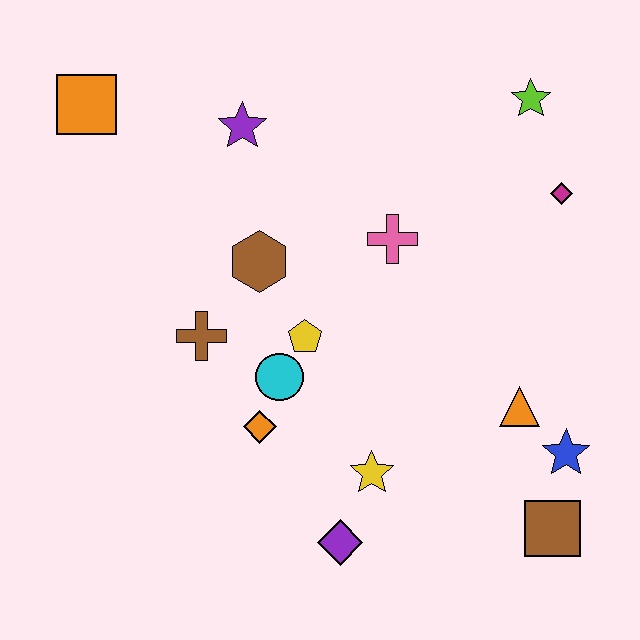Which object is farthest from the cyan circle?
The lime star is farthest from the cyan circle.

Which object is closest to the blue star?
The orange triangle is closest to the blue star.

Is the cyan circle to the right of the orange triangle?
No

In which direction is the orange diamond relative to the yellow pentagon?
The orange diamond is below the yellow pentagon.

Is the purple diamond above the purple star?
No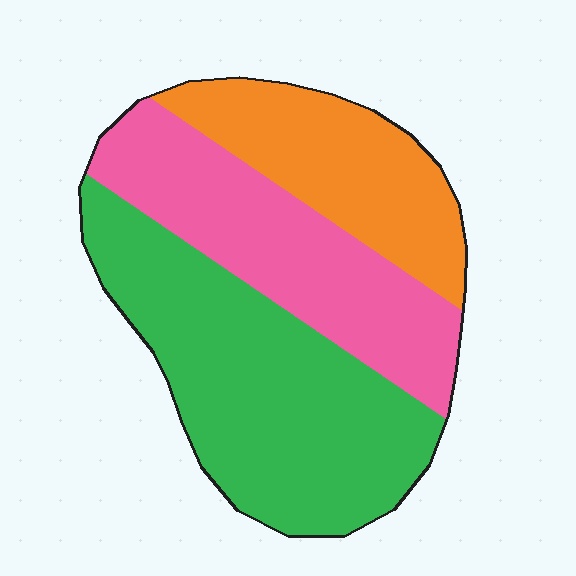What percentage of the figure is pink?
Pink covers about 30% of the figure.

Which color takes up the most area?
Green, at roughly 45%.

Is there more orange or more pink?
Pink.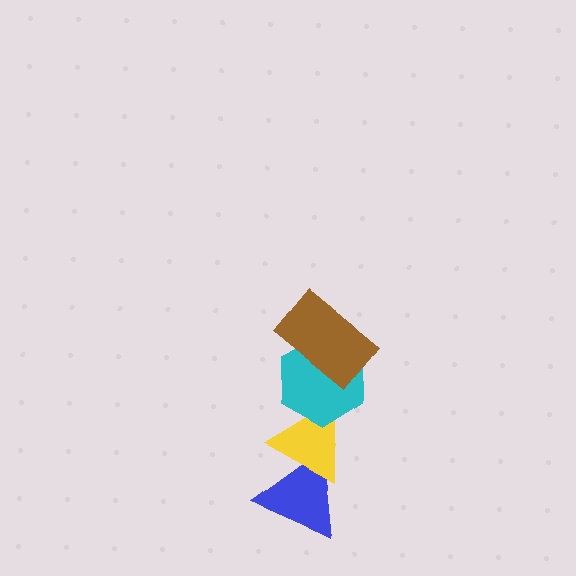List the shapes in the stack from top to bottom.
From top to bottom: the brown rectangle, the cyan hexagon, the yellow triangle, the blue triangle.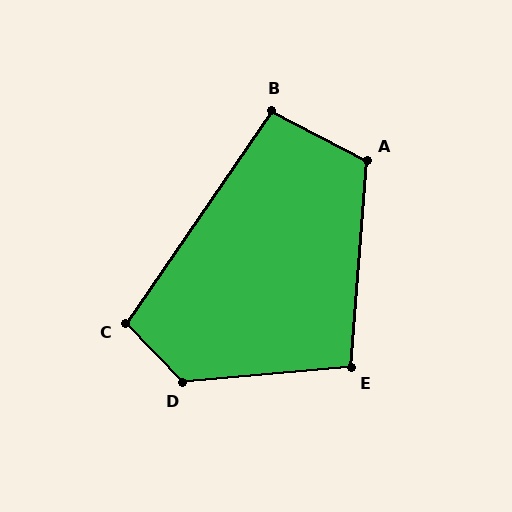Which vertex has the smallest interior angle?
B, at approximately 97 degrees.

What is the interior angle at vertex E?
Approximately 100 degrees (obtuse).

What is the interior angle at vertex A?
Approximately 113 degrees (obtuse).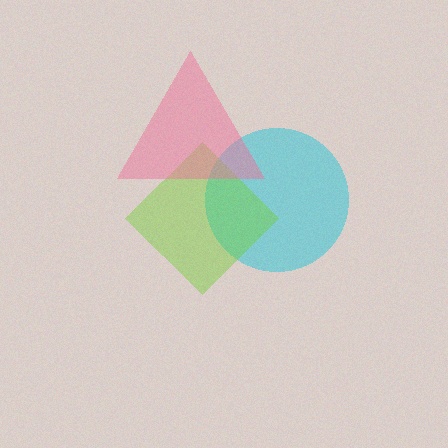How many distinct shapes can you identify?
There are 3 distinct shapes: a cyan circle, a lime diamond, a pink triangle.